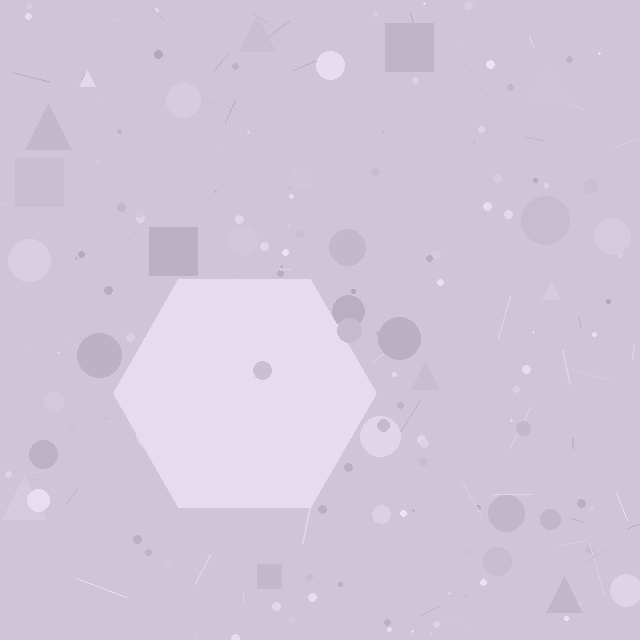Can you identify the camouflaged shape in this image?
The camouflaged shape is a hexagon.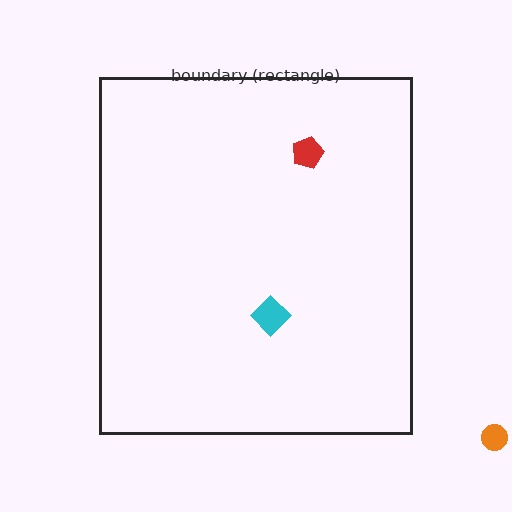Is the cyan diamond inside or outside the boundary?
Inside.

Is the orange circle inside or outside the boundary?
Outside.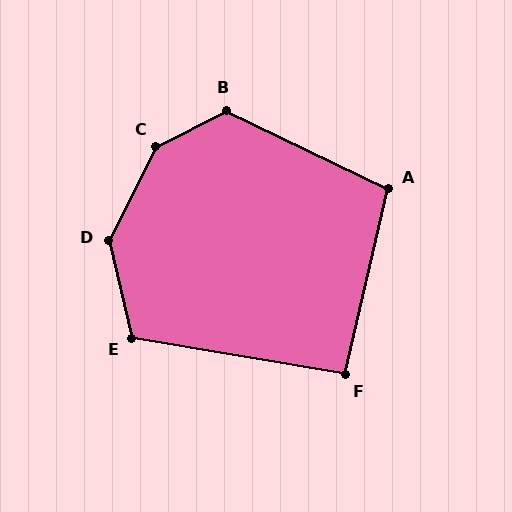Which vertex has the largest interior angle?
C, at approximately 144 degrees.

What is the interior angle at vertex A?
Approximately 103 degrees (obtuse).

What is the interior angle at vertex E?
Approximately 113 degrees (obtuse).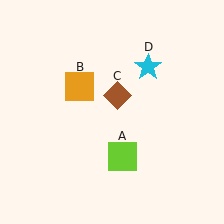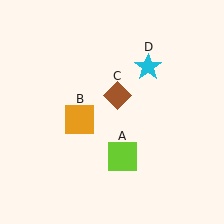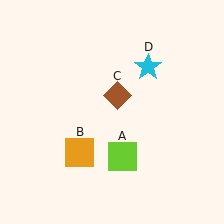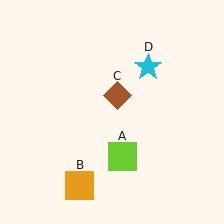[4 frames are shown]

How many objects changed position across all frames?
1 object changed position: orange square (object B).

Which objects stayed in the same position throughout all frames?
Lime square (object A) and brown diamond (object C) and cyan star (object D) remained stationary.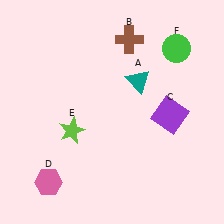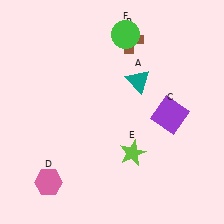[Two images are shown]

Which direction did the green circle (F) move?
The green circle (F) moved left.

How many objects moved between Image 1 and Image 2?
2 objects moved between the two images.